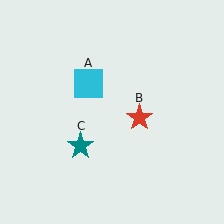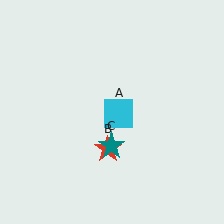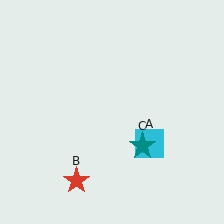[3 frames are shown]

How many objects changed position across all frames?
3 objects changed position: cyan square (object A), red star (object B), teal star (object C).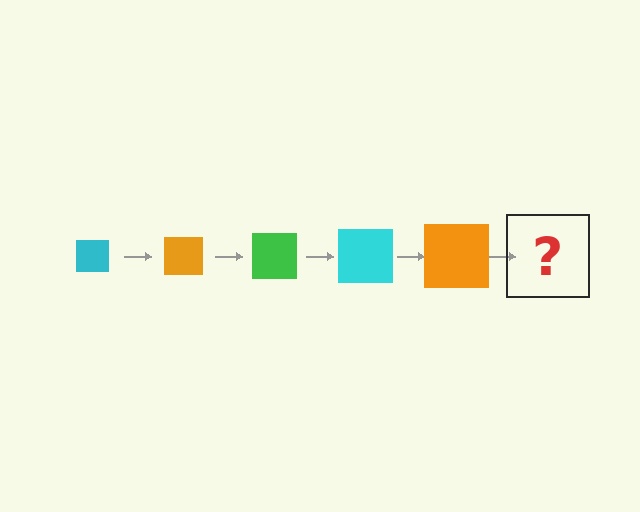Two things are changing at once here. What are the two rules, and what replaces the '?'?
The two rules are that the square grows larger each step and the color cycles through cyan, orange, and green. The '?' should be a green square, larger than the previous one.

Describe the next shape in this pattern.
It should be a green square, larger than the previous one.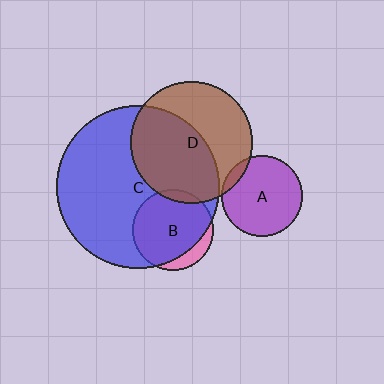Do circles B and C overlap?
Yes.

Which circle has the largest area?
Circle C (blue).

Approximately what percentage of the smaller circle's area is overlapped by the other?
Approximately 85%.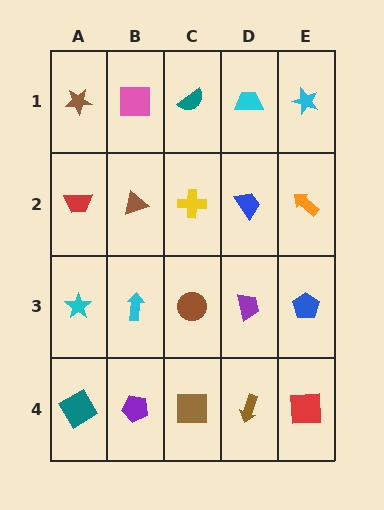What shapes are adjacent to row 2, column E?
A cyan star (row 1, column E), a blue pentagon (row 3, column E), a blue trapezoid (row 2, column D).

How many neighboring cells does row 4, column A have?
2.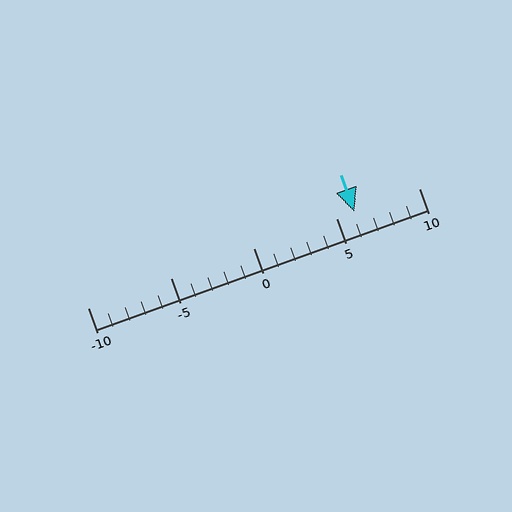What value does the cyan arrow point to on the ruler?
The cyan arrow points to approximately 6.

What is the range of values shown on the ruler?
The ruler shows values from -10 to 10.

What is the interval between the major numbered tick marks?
The major tick marks are spaced 5 units apart.